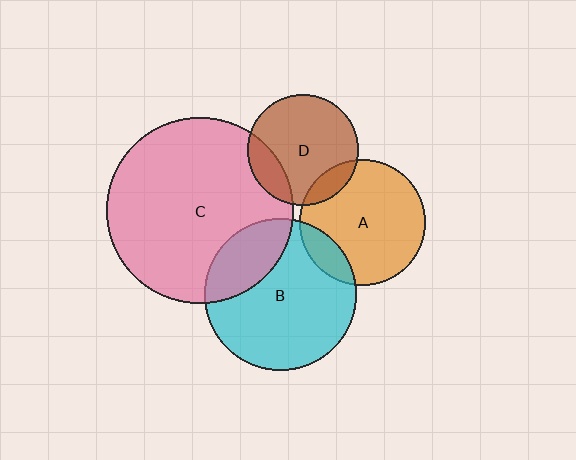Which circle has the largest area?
Circle C (pink).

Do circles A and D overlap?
Yes.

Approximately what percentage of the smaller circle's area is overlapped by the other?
Approximately 15%.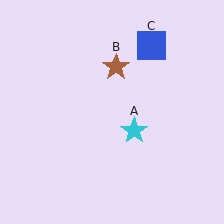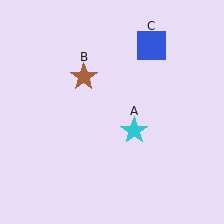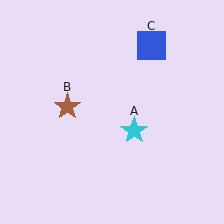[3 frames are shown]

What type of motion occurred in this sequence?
The brown star (object B) rotated counterclockwise around the center of the scene.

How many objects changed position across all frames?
1 object changed position: brown star (object B).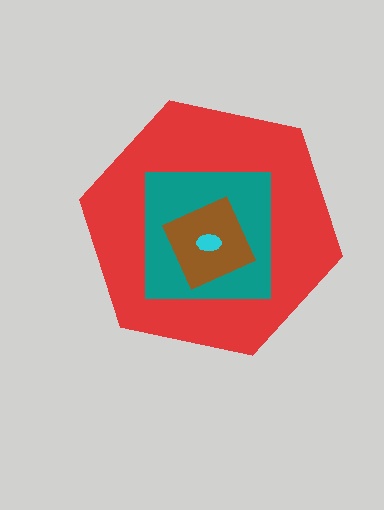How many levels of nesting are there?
4.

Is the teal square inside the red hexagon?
Yes.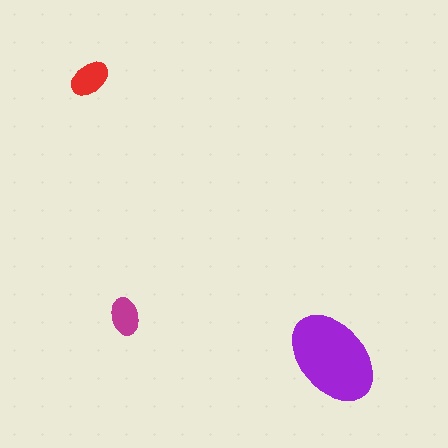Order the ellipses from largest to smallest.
the purple one, the red one, the magenta one.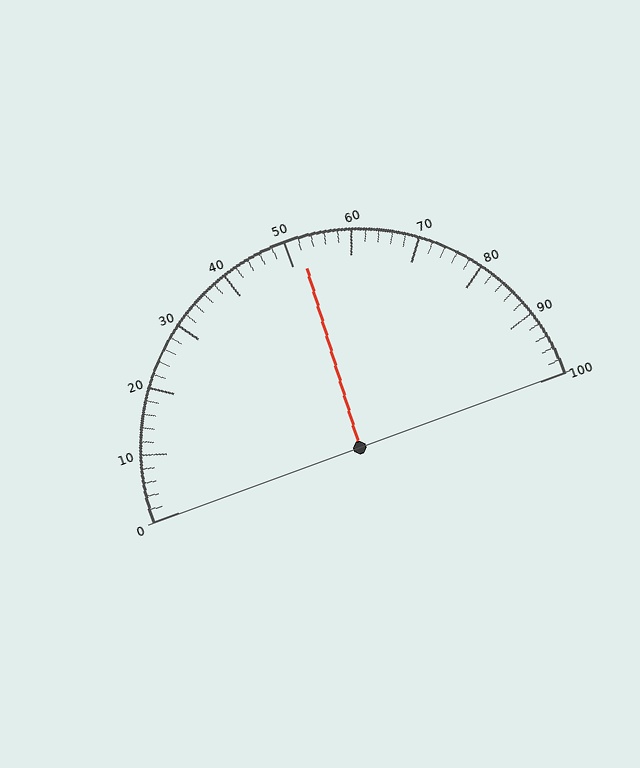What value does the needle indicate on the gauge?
The needle indicates approximately 52.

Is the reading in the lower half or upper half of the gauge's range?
The reading is in the upper half of the range (0 to 100).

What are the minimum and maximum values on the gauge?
The gauge ranges from 0 to 100.